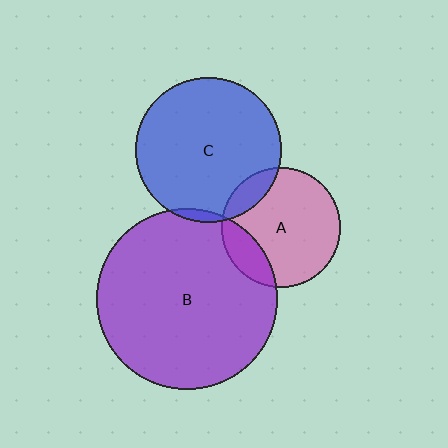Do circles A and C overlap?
Yes.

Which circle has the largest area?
Circle B (purple).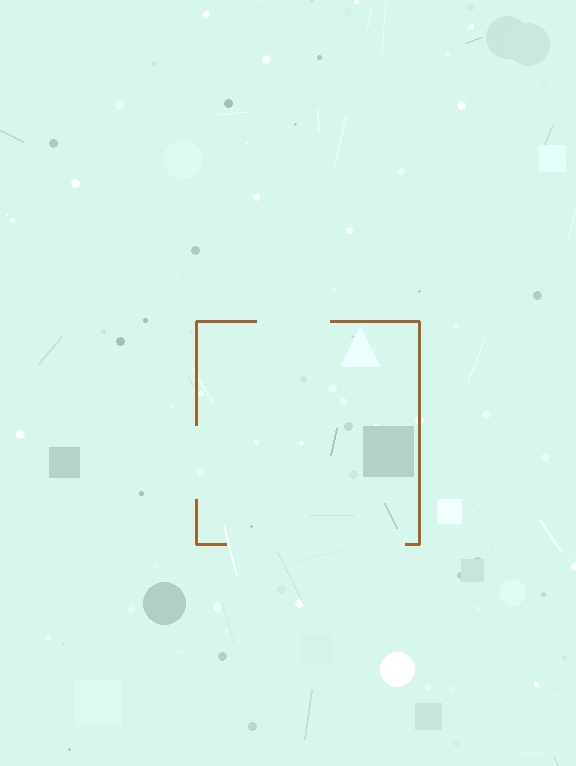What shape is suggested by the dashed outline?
The dashed outline suggests a square.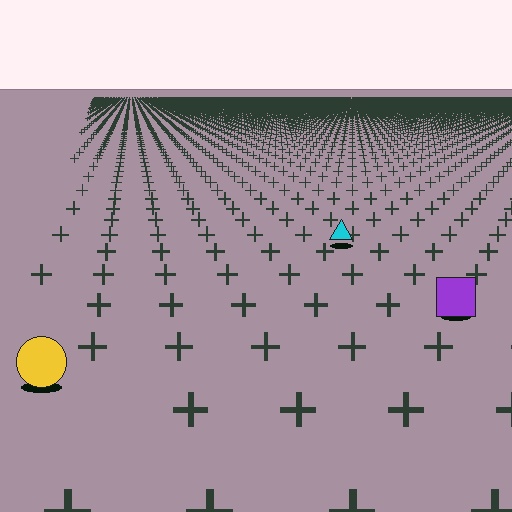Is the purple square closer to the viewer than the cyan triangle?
Yes. The purple square is closer — you can tell from the texture gradient: the ground texture is coarser near it.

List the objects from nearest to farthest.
From nearest to farthest: the yellow circle, the purple square, the cyan triangle.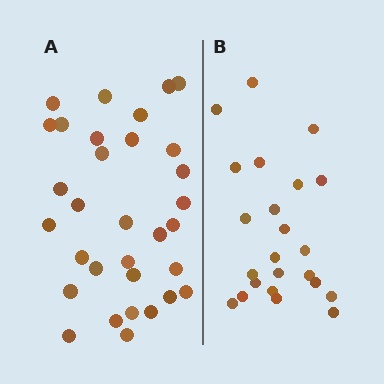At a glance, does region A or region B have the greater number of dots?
Region A (the left region) has more dots.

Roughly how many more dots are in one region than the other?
Region A has roughly 8 or so more dots than region B.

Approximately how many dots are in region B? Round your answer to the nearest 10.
About 20 dots. (The exact count is 23, which rounds to 20.)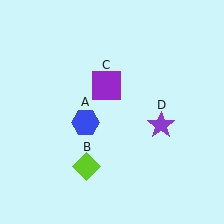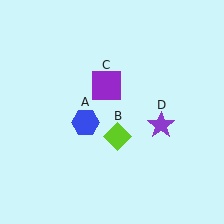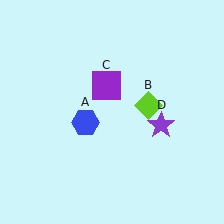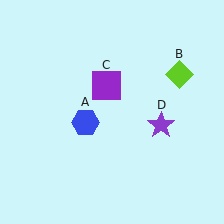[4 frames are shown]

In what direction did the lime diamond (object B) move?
The lime diamond (object B) moved up and to the right.